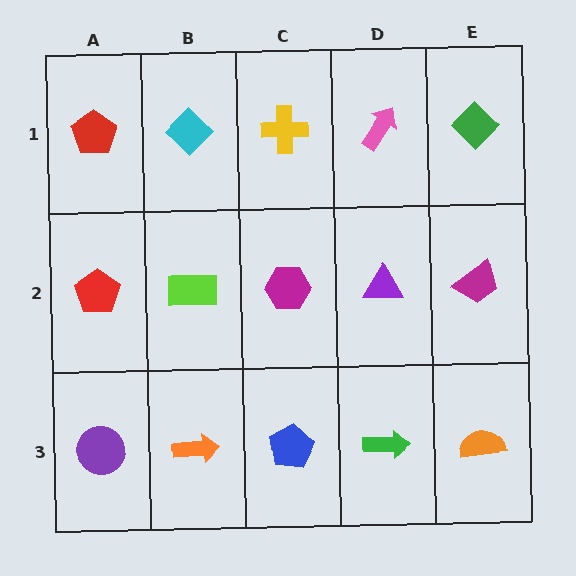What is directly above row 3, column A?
A red pentagon.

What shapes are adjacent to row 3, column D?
A purple triangle (row 2, column D), a blue pentagon (row 3, column C), an orange semicircle (row 3, column E).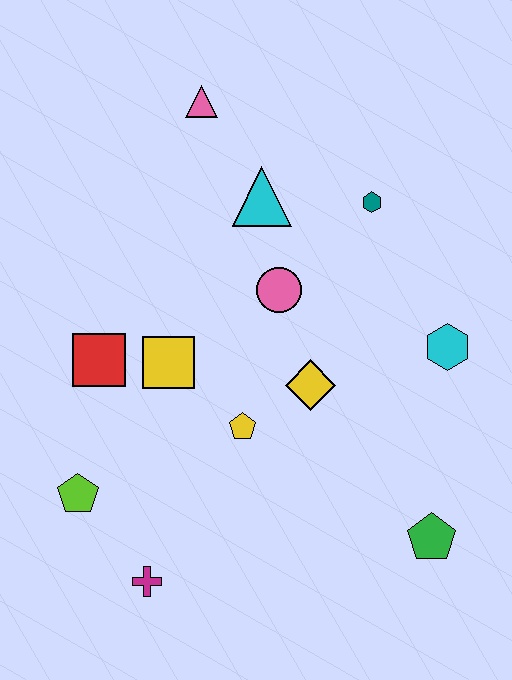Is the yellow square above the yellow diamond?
Yes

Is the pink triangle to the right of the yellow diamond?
No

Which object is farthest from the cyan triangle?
The magenta cross is farthest from the cyan triangle.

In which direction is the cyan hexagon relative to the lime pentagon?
The cyan hexagon is to the right of the lime pentagon.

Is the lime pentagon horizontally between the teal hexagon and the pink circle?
No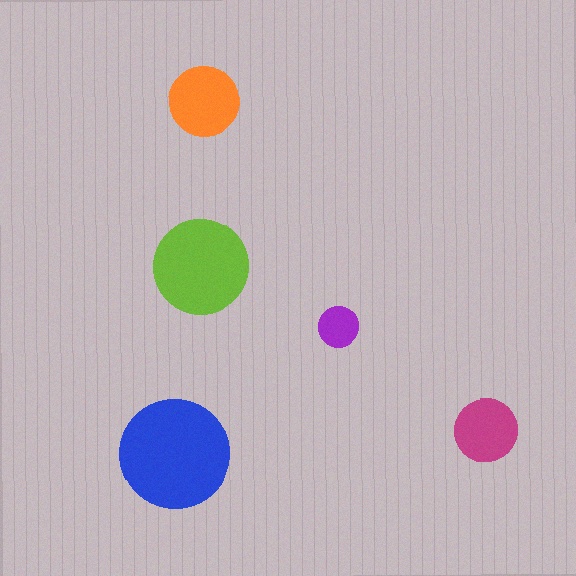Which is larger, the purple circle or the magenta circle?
The magenta one.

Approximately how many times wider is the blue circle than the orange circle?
About 1.5 times wider.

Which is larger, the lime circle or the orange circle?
The lime one.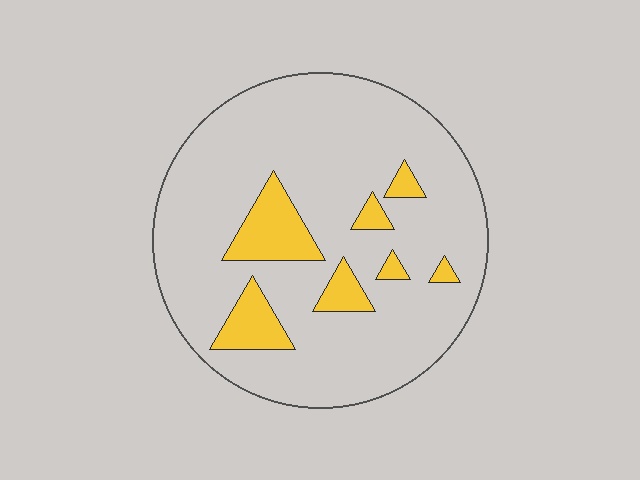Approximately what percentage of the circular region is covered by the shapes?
Approximately 15%.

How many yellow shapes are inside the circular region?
7.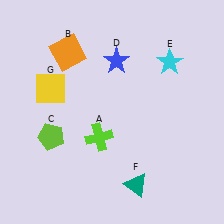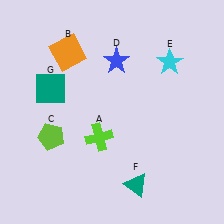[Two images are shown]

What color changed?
The square (G) changed from yellow in Image 1 to teal in Image 2.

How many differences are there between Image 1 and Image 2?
There is 1 difference between the two images.